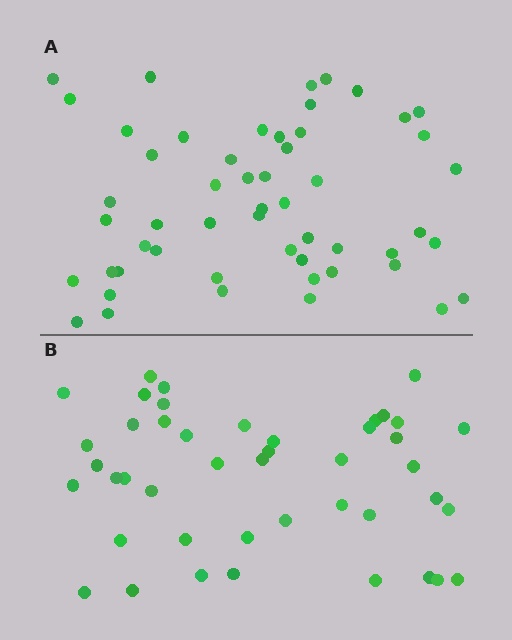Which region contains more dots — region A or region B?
Region A (the top region) has more dots.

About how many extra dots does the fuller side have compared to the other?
Region A has roughly 8 or so more dots than region B.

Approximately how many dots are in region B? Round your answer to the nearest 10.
About 40 dots. (The exact count is 44, which rounds to 40.)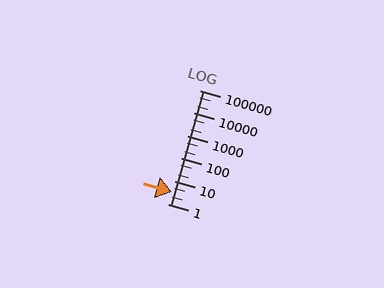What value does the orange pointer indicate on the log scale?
The pointer indicates approximately 3.3.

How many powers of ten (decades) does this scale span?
The scale spans 5 decades, from 1 to 100000.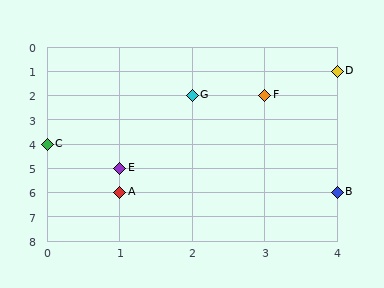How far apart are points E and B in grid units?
Points E and B are 3 columns and 1 row apart (about 3.2 grid units diagonally).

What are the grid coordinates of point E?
Point E is at grid coordinates (1, 5).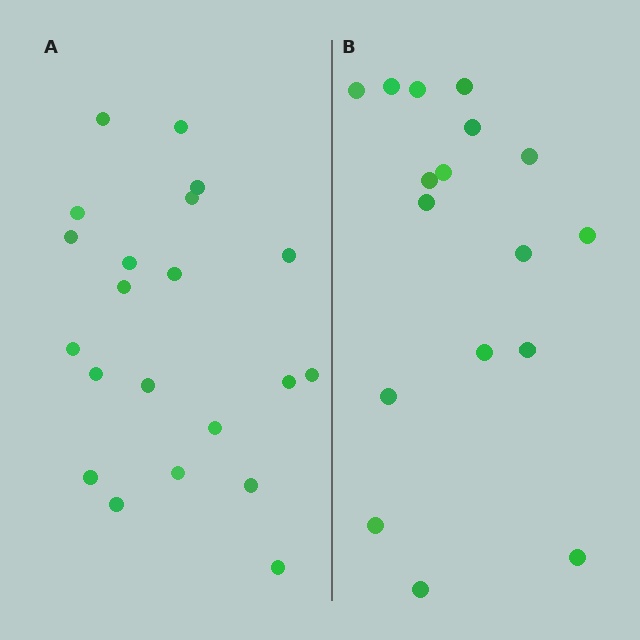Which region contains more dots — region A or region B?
Region A (the left region) has more dots.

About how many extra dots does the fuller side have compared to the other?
Region A has about 4 more dots than region B.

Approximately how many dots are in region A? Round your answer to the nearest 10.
About 20 dots. (The exact count is 21, which rounds to 20.)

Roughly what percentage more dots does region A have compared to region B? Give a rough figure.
About 25% more.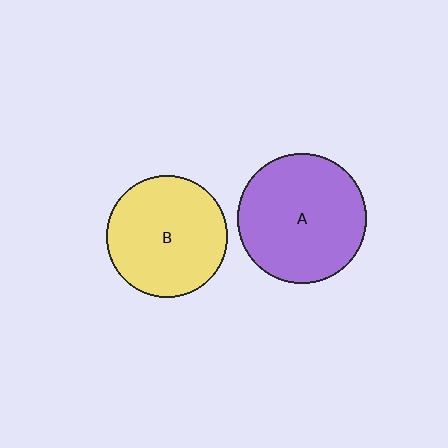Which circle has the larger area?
Circle A (purple).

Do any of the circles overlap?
No, none of the circles overlap.